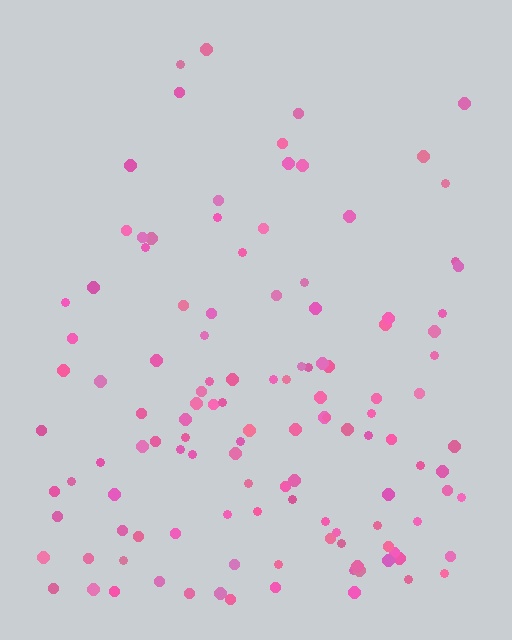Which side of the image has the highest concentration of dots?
The bottom.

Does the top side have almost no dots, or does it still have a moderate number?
Still a moderate number, just noticeably fewer than the bottom.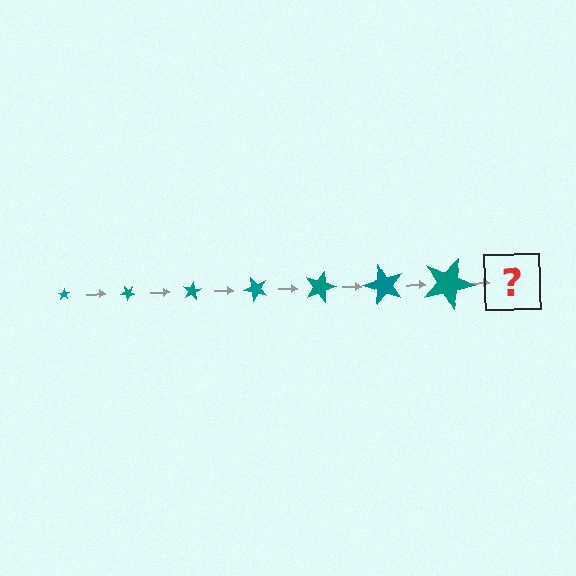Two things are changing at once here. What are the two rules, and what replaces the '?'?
The two rules are that the star grows larger each step and it rotates 40 degrees each step. The '?' should be a star, larger than the previous one and rotated 280 degrees from the start.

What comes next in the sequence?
The next element should be a star, larger than the previous one and rotated 280 degrees from the start.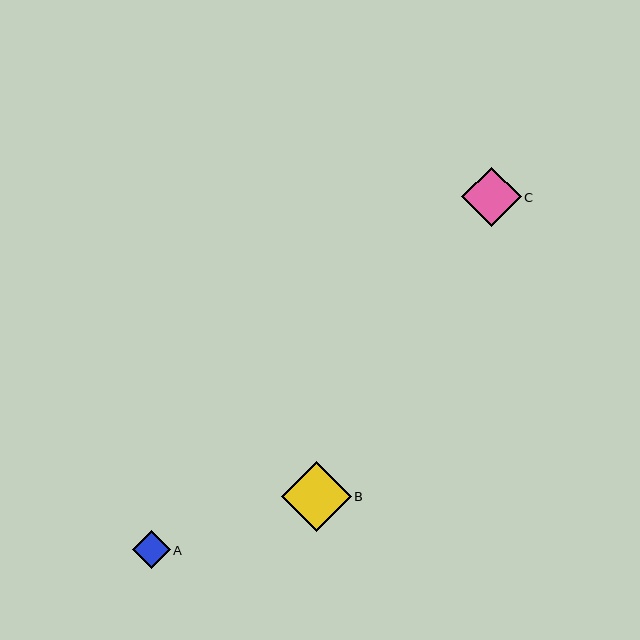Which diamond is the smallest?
Diamond A is the smallest with a size of approximately 38 pixels.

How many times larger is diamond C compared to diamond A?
Diamond C is approximately 1.6 times the size of diamond A.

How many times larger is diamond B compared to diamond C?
Diamond B is approximately 1.2 times the size of diamond C.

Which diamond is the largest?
Diamond B is the largest with a size of approximately 70 pixels.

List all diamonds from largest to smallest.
From largest to smallest: B, C, A.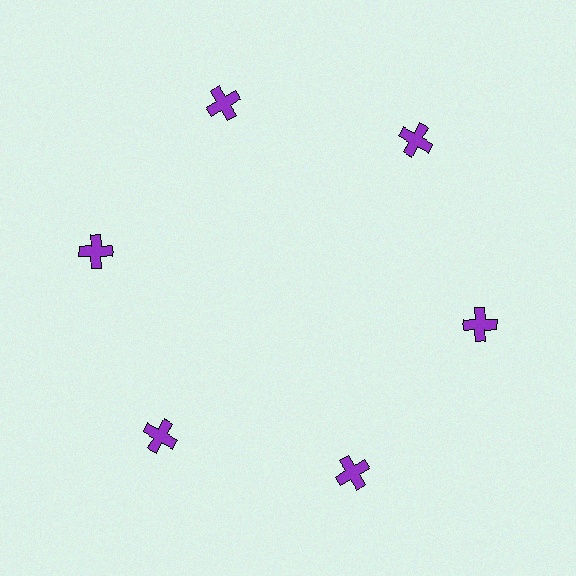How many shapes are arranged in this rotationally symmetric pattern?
There are 6 shapes, arranged in 6 groups of 1.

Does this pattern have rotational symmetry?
Yes, this pattern has 6-fold rotational symmetry. It looks the same after rotating 60 degrees around the center.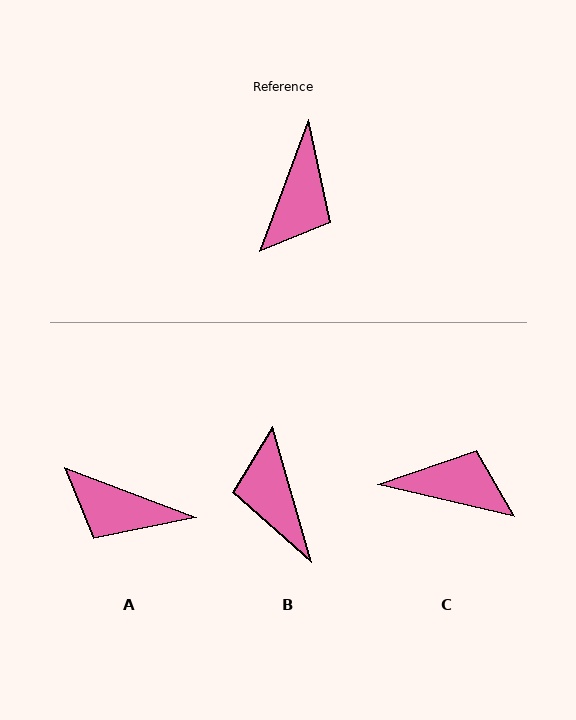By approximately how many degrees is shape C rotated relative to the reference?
Approximately 97 degrees counter-clockwise.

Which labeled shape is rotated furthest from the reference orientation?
B, about 144 degrees away.